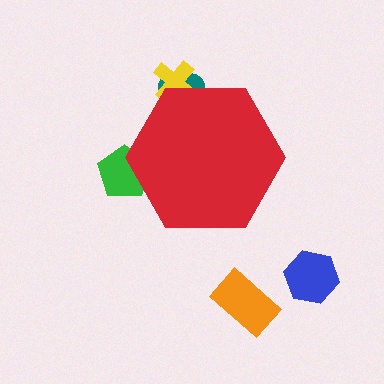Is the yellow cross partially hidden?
Yes, the yellow cross is partially hidden behind the red hexagon.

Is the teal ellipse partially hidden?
Yes, the teal ellipse is partially hidden behind the red hexagon.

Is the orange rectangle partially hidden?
No, the orange rectangle is fully visible.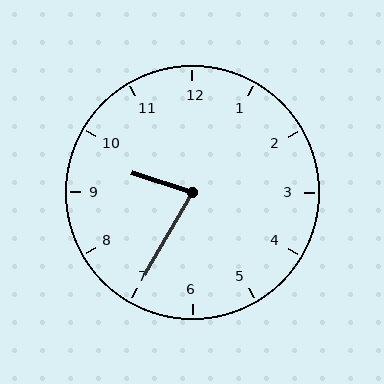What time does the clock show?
9:35.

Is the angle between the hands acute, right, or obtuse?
It is acute.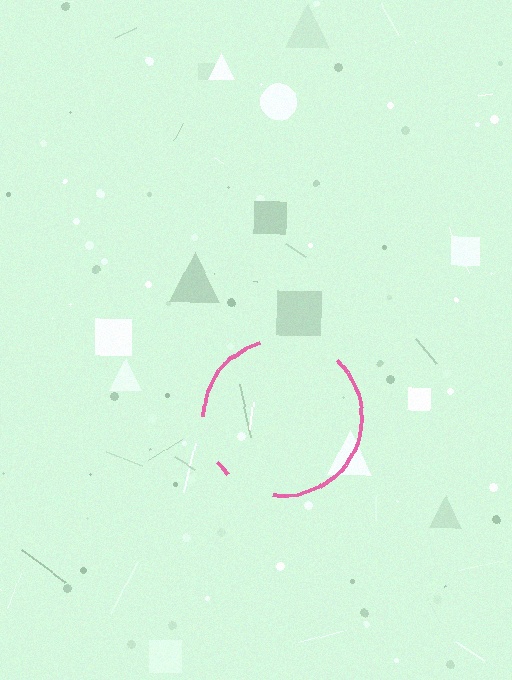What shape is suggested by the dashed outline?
The dashed outline suggests a circle.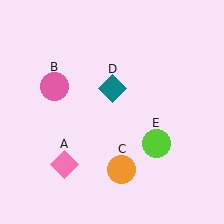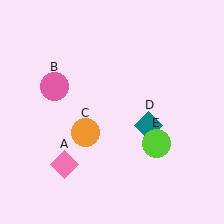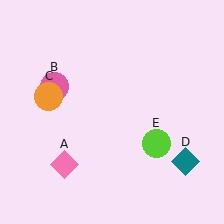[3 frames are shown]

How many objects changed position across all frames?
2 objects changed position: orange circle (object C), teal diamond (object D).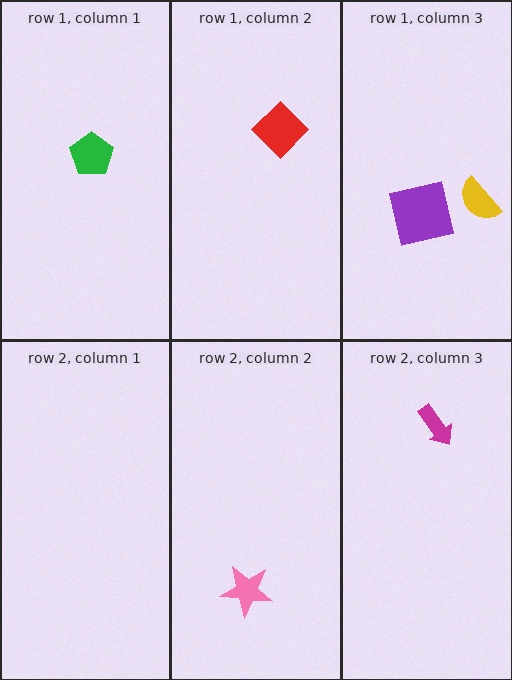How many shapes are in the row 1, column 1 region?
1.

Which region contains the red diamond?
The row 1, column 2 region.